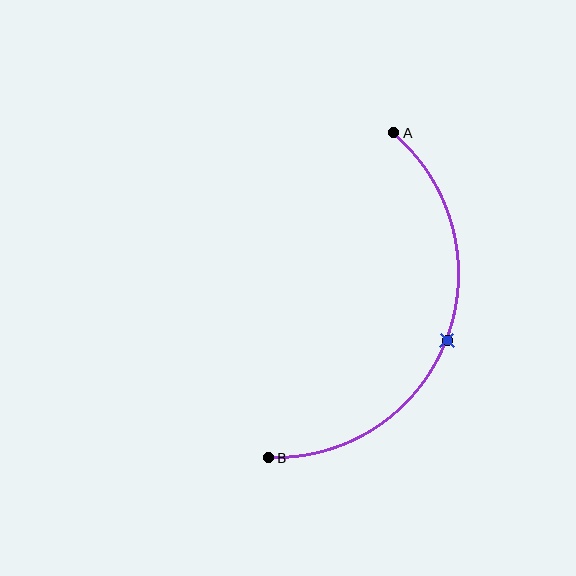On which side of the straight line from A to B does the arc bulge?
The arc bulges to the right of the straight line connecting A and B.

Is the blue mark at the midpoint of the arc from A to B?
Yes. The blue mark lies on the arc at equal arc-length from both A and B — it is the arc midpoint.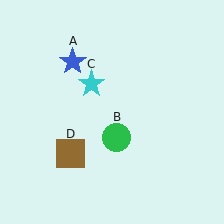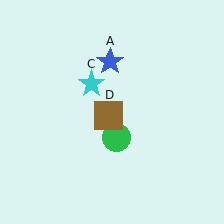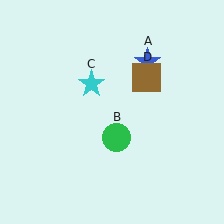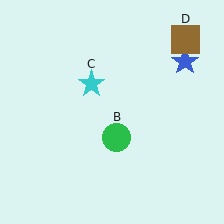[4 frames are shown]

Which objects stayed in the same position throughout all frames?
Green circle (object B) and cyan star (object C) remained stationary.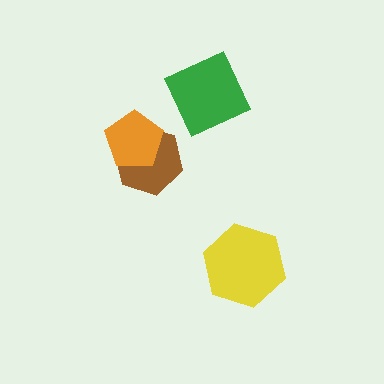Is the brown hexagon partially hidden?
Yes, it is partially covered by another shape.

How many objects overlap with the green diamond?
0 objects overlap with the green diamond.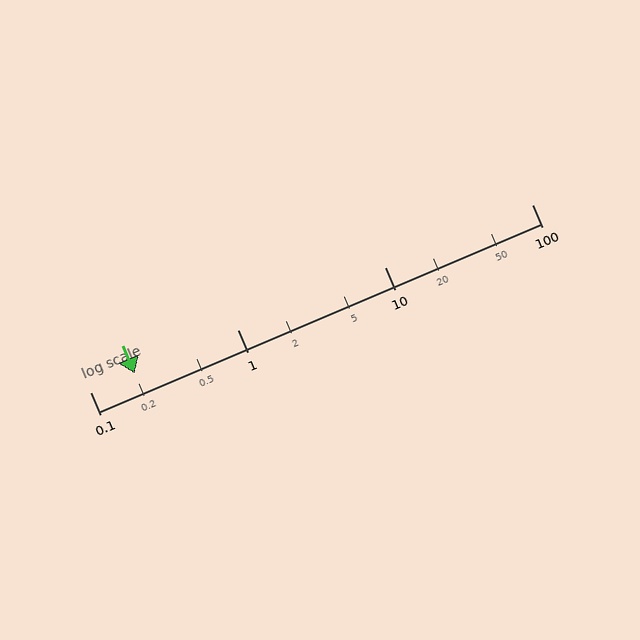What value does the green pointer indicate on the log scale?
The pointer indicates approximately 0.2.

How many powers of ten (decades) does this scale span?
The scale spans 3 decades, from 0.1 to 100.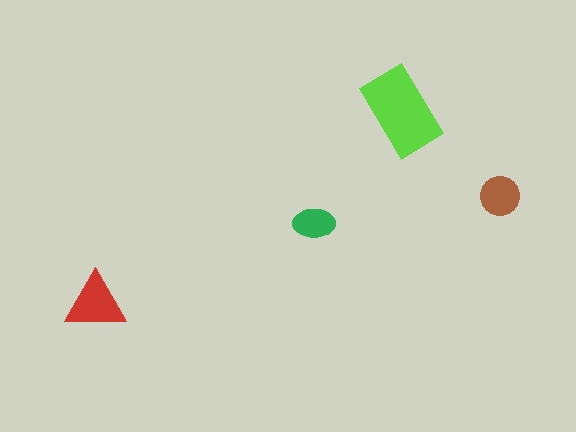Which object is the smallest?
The green ellipse.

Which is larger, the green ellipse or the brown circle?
The brown circle.